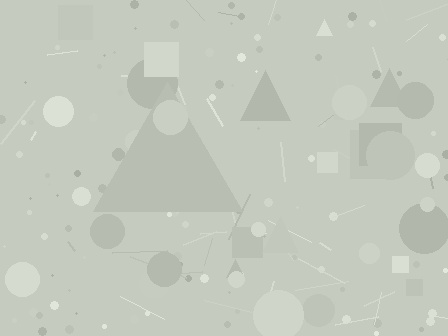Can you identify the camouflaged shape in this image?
The camouflaged shape is a triangle.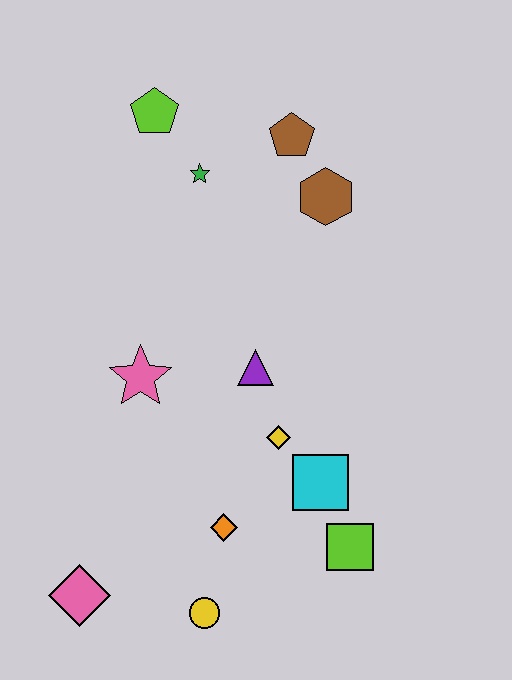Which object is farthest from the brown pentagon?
The pink diamond is farthest from the brown pentagon.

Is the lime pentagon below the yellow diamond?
No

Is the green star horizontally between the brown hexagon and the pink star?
Yes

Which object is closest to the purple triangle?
The yellow diamond is closest to the purple triangle.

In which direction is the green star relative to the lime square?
The green star is above the lime square.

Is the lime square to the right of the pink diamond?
Yes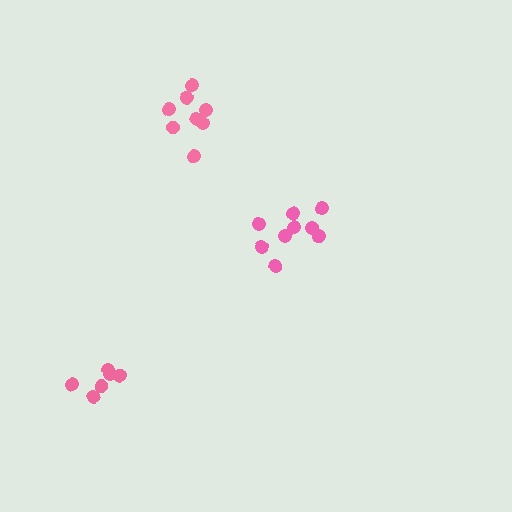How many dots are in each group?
Group 1: 9 dots, Group 2: 6 dots, Group 3: 8 dots (23 total).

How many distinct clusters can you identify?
There are 3 distinct clusters.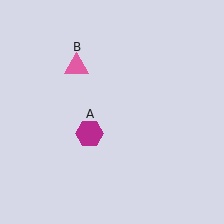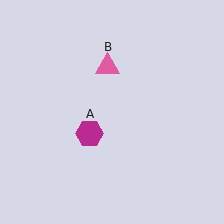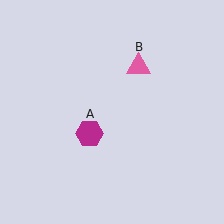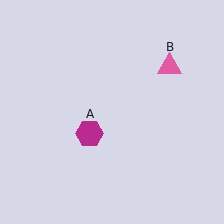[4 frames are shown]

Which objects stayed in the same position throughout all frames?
Magenta hexagon (object A) remained stationary.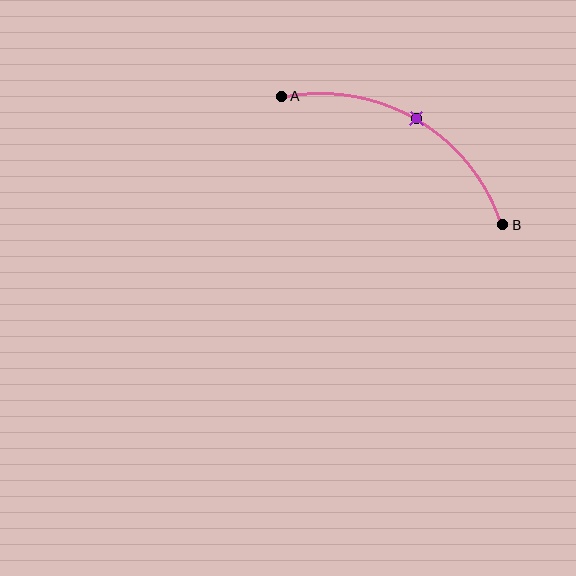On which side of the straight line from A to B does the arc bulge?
The arc bulges above the straight line connecting A and B.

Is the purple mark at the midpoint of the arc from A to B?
Yes. The purple mark lies on the arc at equal arc-length from both A and B — it is the arc midpoint.